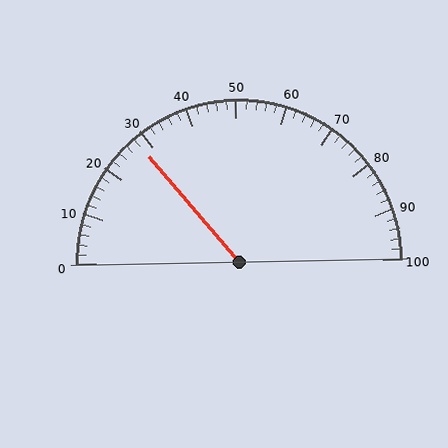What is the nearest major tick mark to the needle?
The nearest major tick mark is 30.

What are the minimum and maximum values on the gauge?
The gauge ranges from 0 to 100.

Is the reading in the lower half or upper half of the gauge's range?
The reading is in the lower half of the range (0 to 100).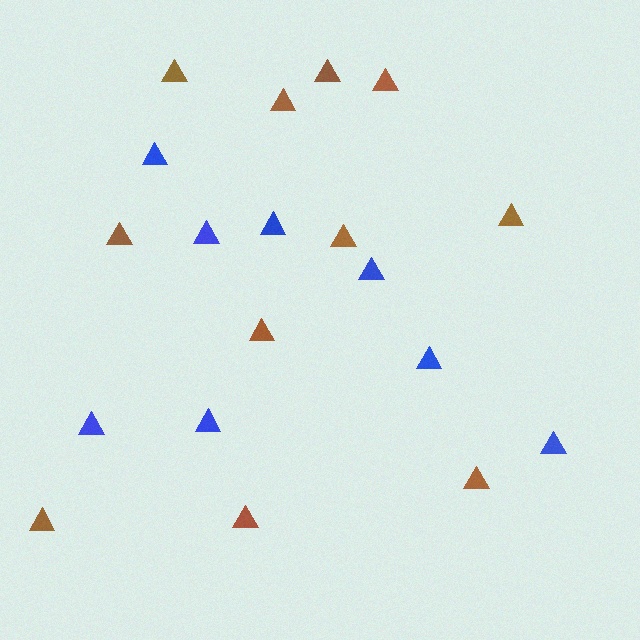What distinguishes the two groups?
There are 2 groups: one group of blue triangles (8) and one group of brown triangles (11).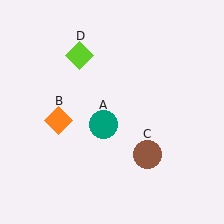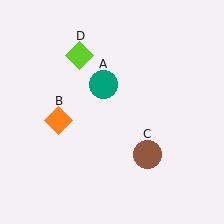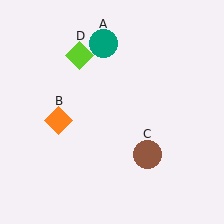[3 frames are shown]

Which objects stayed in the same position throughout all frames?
Orange diamond (object B) and brown circle (object C) and lime diamond (object D) remained stationary.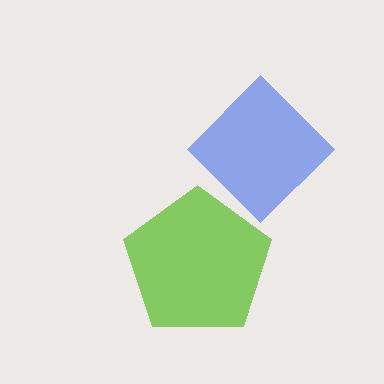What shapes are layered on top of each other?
The layered shapes are: a lime pentagon, a blue diamond.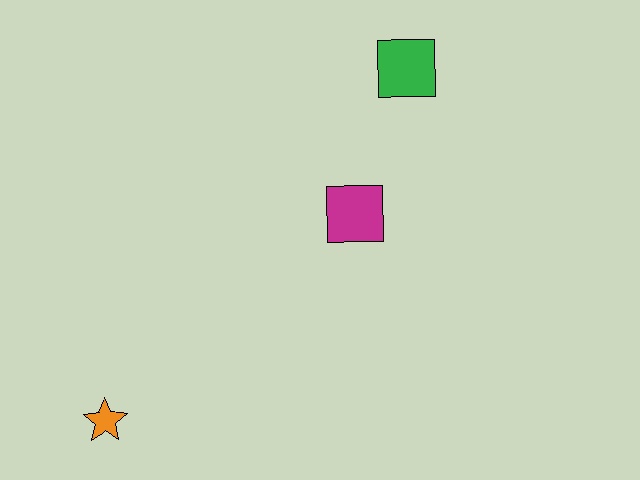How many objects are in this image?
There are 3 objects.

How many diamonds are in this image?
There are no diamonds.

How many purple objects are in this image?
There are no purple objects.